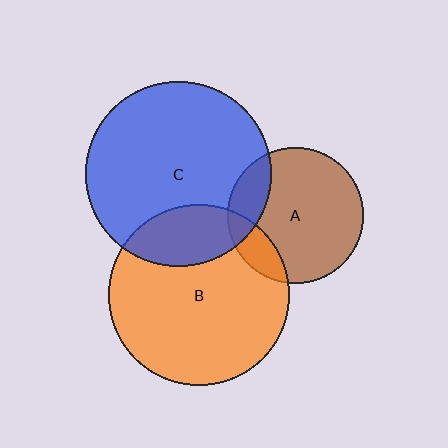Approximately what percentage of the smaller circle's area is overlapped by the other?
Approximately 20%.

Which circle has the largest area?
Circle C (blue).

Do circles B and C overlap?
Yes.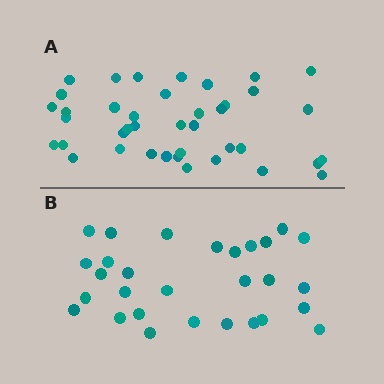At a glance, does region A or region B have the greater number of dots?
Region A (the top region) has more dots.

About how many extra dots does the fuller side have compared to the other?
Region A has roughly 12 or so more dots than region B.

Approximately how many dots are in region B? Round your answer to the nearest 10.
About 30 dots. (The exact count is 29, which rounds to 30.)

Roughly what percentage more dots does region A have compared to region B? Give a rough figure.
About 40% more.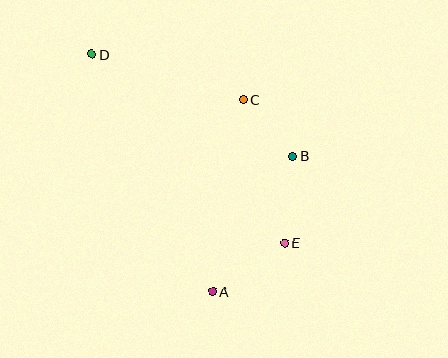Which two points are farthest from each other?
Points D and E are farthest from each other.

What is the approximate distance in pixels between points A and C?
The distance between A and C is approximately 194 pixels.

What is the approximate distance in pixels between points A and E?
The distance between A and E is approximately 87 pixels.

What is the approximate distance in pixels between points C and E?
The distance between C and E is approximately 149 pixels.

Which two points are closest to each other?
Points B and C are closest to each other.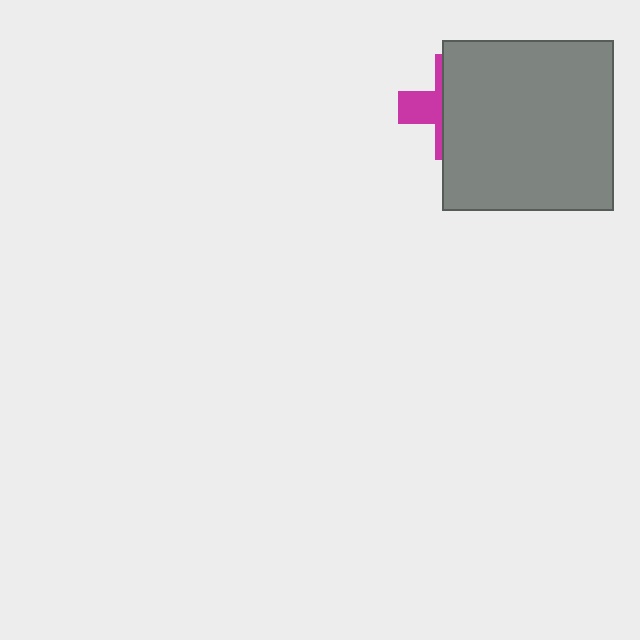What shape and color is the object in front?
The object in front is a gray square.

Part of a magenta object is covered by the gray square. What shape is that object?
It is a cross.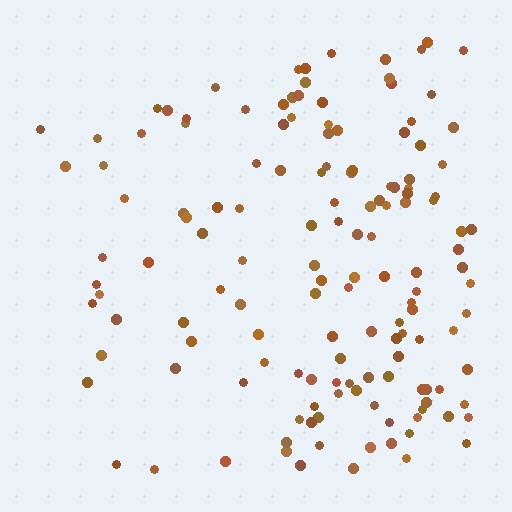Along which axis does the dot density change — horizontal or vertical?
Horizontal.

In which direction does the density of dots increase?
From left to right, with the right side densest.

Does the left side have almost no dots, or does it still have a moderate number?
Still a moderate number, just noticeably fewer than the right.